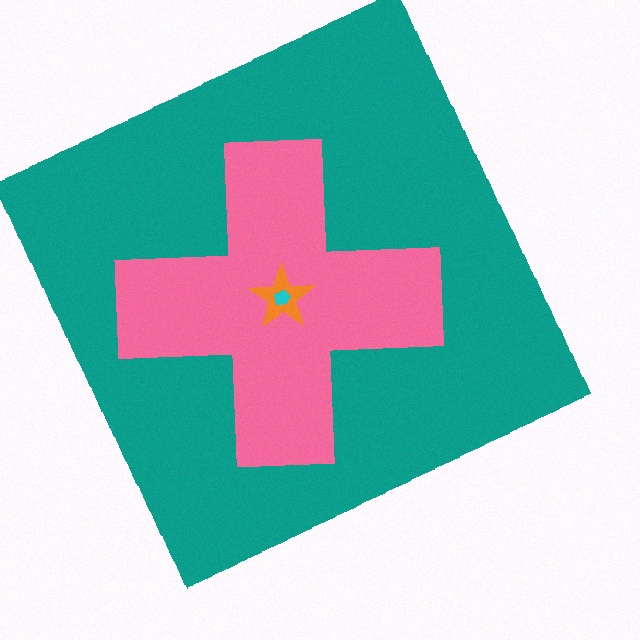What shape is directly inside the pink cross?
The orange star.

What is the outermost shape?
The teal square.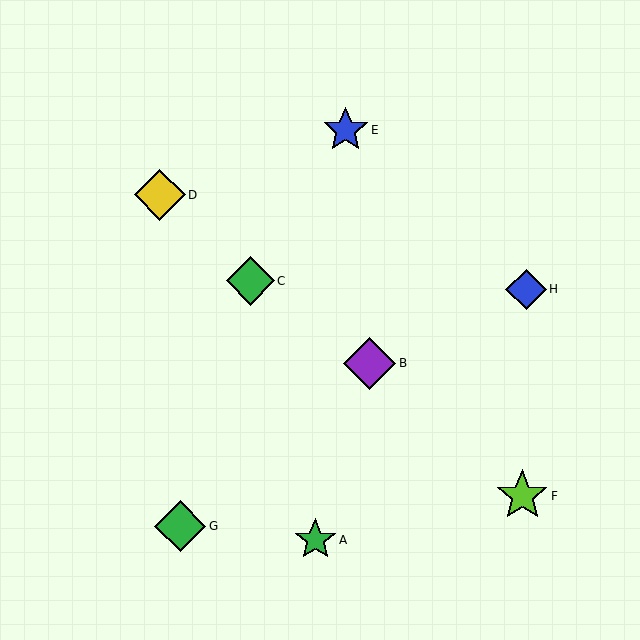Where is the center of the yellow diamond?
The center of the yellow diamond is at (160, 195).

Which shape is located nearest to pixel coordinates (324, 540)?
The green star (labeled A) at (315, 540) is nearest to that location.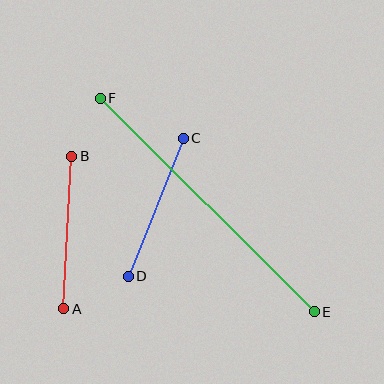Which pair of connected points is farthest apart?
Points E and F are farthest apart.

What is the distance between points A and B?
The distance is approximately 153 pixels.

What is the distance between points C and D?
The distance is approximately 148 pixels.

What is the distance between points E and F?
The distance is approximately 302 pixels.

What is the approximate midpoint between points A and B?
The midpoint is at approximately (68, 232) pixels.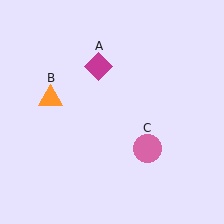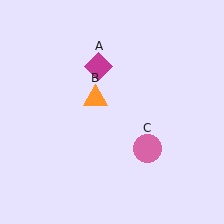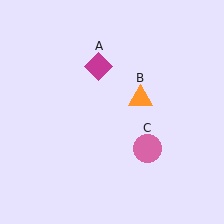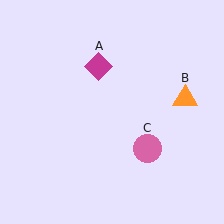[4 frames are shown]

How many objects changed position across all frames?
1 object changed position: orange triangle (object B).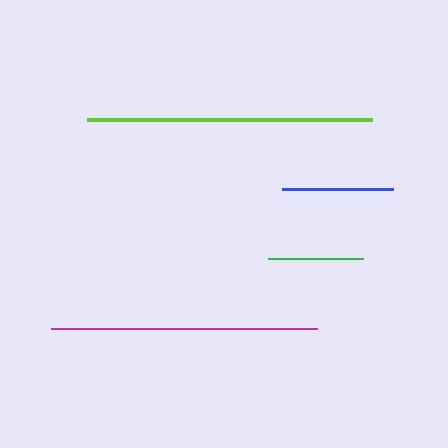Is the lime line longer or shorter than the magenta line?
The lime line is longer than the magenta line.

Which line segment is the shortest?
The green line is the shortest at approximately 95 pixels.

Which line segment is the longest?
The lime line is the longest at approximately 285 pixels.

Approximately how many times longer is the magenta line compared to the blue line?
The magenta line is approximately 2.4 times the length of the blue line.